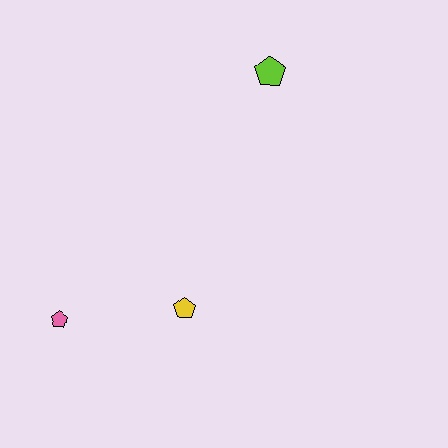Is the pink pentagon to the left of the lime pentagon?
Yes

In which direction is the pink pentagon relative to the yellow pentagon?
The pink pentagon is to the left of the yellow pentagon.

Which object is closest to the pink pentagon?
The yellow pentagon is closest to the pink pentagon.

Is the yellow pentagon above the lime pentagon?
No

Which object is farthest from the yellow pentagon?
The lime pentagon is farthest from the yellow pentagon.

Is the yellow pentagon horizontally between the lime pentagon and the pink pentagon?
Yes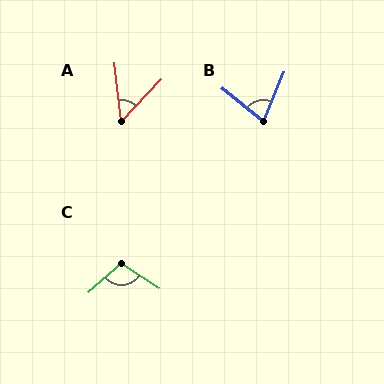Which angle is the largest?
C, at approximately 106 degrees.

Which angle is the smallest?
A, at approximately 50 degrees.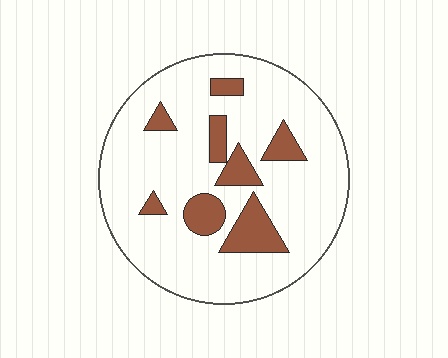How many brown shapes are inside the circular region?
8.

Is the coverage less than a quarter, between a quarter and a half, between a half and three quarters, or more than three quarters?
Less than a quarter.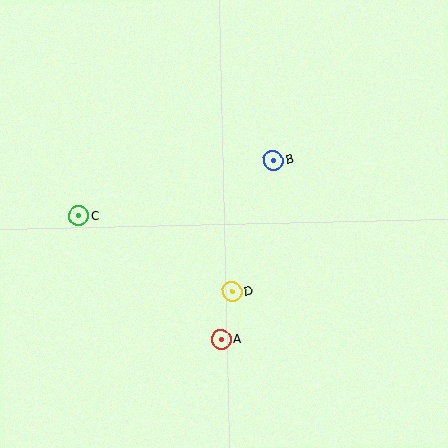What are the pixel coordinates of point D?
Point D is at (232, 291).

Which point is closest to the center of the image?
Point D at (232, 291) is closest to the center.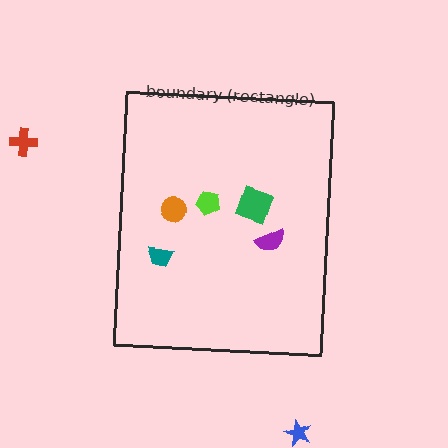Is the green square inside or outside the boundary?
Inside.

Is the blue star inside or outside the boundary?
Outside.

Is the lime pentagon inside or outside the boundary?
Inside.